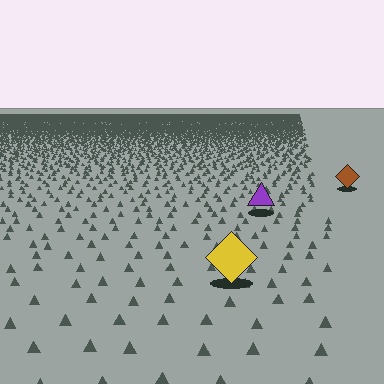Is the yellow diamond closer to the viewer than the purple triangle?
Yes. The yellow diamond is closer — you can tell from the texture gradient: the ground texture is coarser near it.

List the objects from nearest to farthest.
From nearest to farthest: the yellow diamond, the purple triangle, the brown diamond.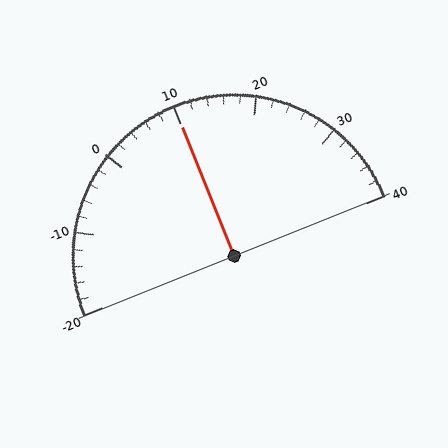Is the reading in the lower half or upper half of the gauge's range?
The reading is in the upper half of the range (-20 to 40).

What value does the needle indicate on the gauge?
The needle indicates approximately 10.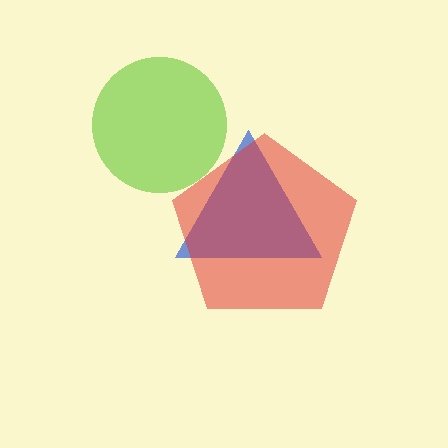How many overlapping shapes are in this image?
There are 3 overlapping shapes in the image.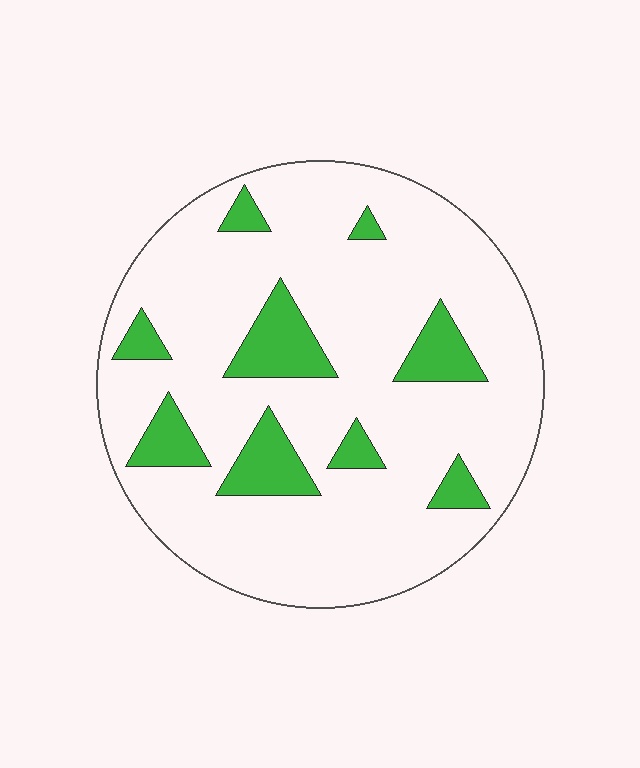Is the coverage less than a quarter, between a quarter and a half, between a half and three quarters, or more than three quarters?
Less than a quarter.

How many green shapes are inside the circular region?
9.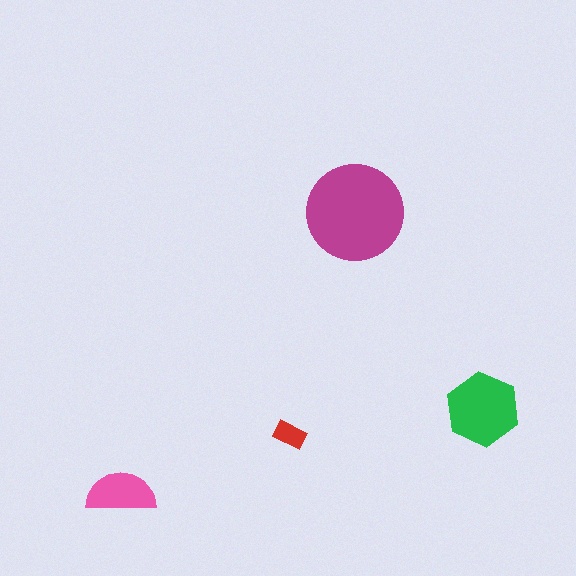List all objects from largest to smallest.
The magenta circle, the green hexagon, the pink semicircle, the red rectangle.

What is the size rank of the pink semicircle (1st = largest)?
3rd.